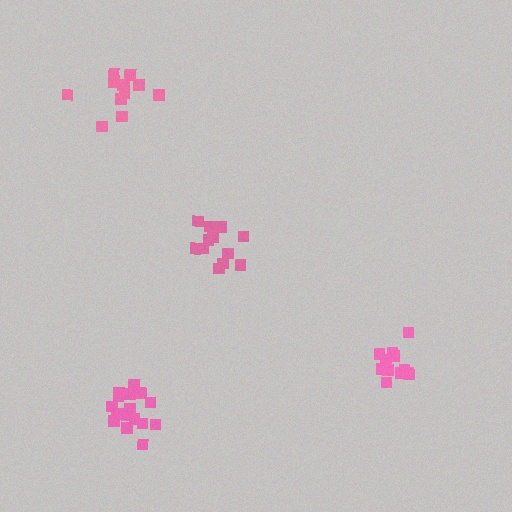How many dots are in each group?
Group 1: 18 dots, Group 2: 12 dots, Group 3: 13 dots, Group 4: 12 dots (55 total).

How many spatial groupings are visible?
There are 4 spatial groupings.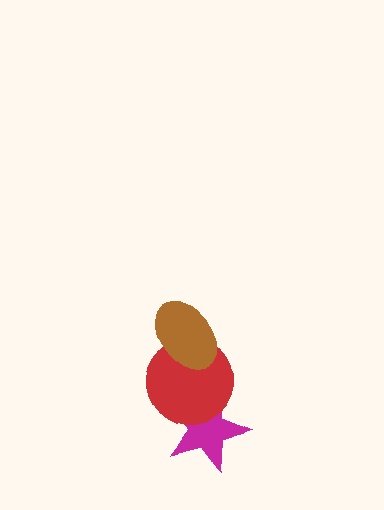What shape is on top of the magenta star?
The red circle is on top of the magenta star.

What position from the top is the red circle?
The red circle is 2nd from the top.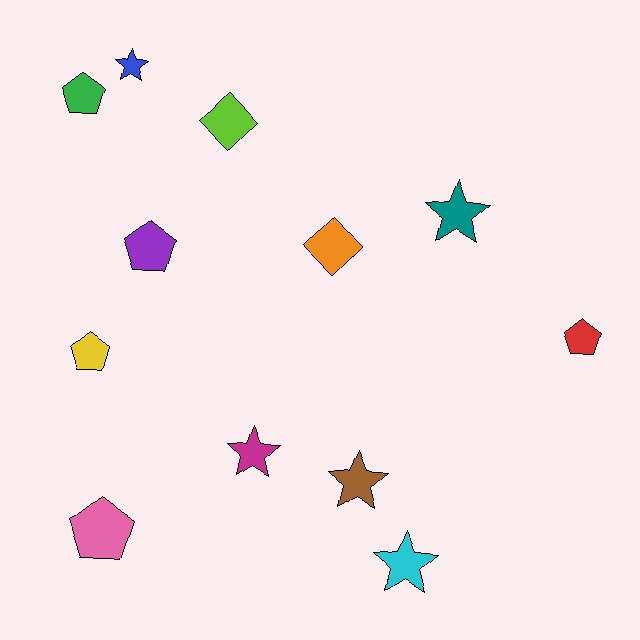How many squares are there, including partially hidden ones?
There are no squares.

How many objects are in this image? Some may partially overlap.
There are 12 objects.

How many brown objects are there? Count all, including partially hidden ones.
There is 1 brown object.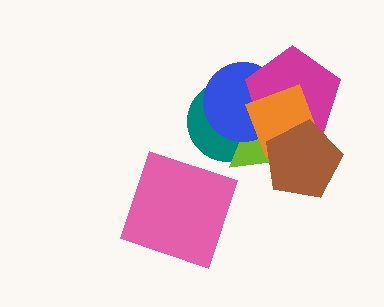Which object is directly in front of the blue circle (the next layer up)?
The magenta pentagon is directly in front of the blue circle.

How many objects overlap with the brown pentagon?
3 objects overlap with the brown pentagon.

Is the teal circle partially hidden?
Yes, it is partially covered by another shape.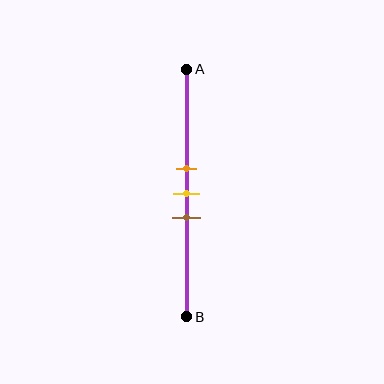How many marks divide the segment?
There are 3 marks dividing the segment.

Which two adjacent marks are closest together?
The orange and yellow marks are the closest adjacent pair.